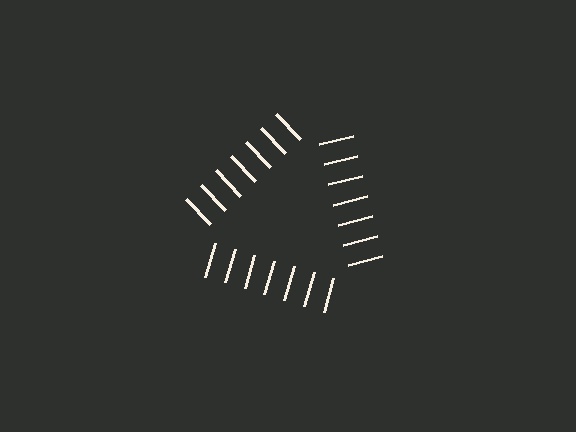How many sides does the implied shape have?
3 sides — the line-ends trace a triangle.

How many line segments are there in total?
21 — 7 along each of the 3 edges.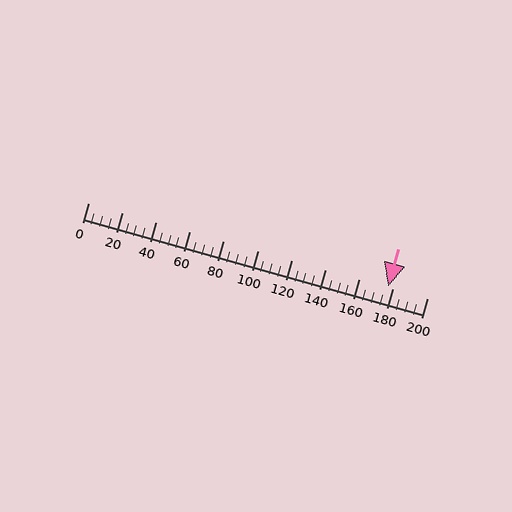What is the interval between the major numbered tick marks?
The major tick marks are spaced 20 units apart.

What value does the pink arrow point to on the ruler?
The pink arrow points to approximately 177.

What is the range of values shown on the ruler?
The ruler shows values from 0 to 200.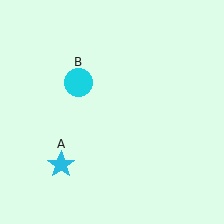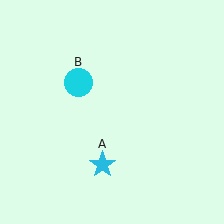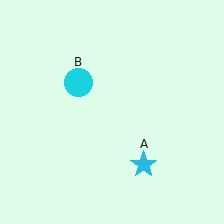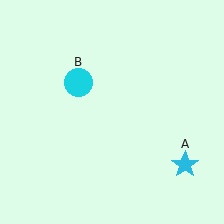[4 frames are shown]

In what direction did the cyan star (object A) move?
The cyan star (object A) moved right.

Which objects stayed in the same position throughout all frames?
Cyan circle (object B) remained stationary.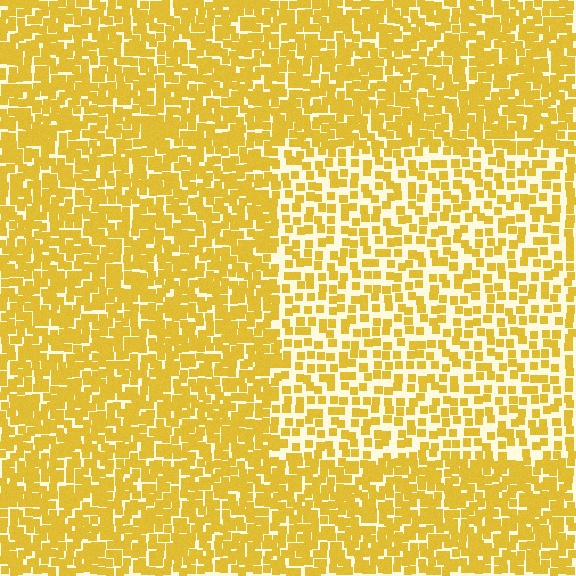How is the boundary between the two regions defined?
The boundary is defined by a change in element density (approximately 1.9x ratio). All elements are the same color, size, and shape.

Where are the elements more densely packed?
The elements are more densely packed outside the rectangle boundary.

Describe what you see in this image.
The image contains small yellow elements arranged at two different densities. A rectangle-shaped region is visible where the elements are less densely packed than the surrounding area.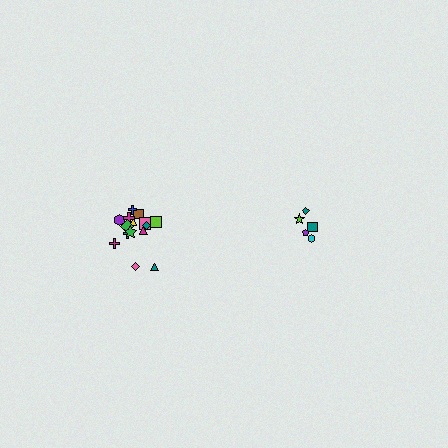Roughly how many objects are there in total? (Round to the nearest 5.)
Roughly 20 objects in total.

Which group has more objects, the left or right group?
The left group.